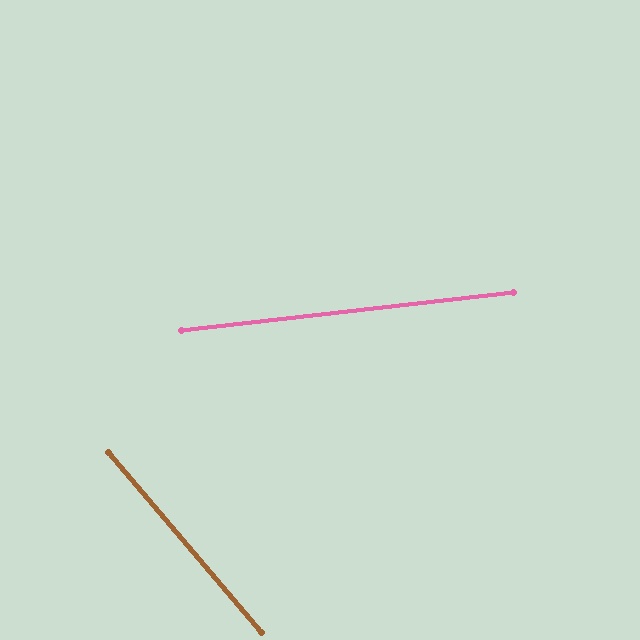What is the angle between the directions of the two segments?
Approximately 56 degrees.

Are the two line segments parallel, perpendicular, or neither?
Neither parallel nor perpendicular — they differ by about 56°.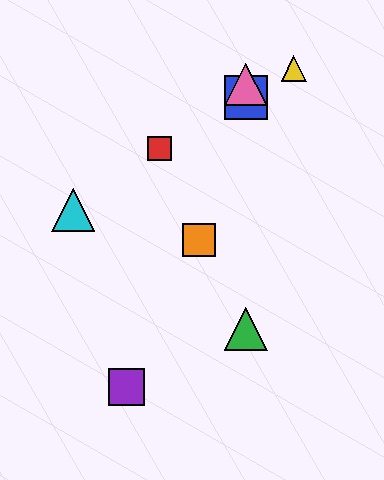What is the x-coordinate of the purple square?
The purple square is at x≈127.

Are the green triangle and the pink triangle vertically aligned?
Yes, both are at x≈246.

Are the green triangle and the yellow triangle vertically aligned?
No, the green triangle is at x≈246 and the yellow triangle is at x≈294.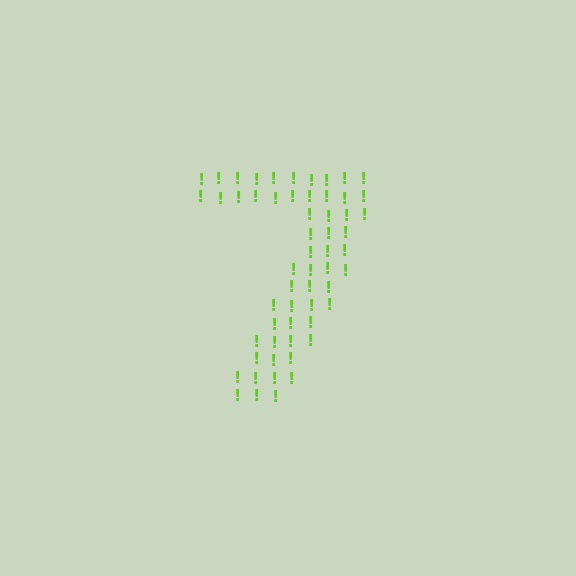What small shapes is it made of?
It is made of small exclamation marks.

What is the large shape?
The large shape is the digit 7.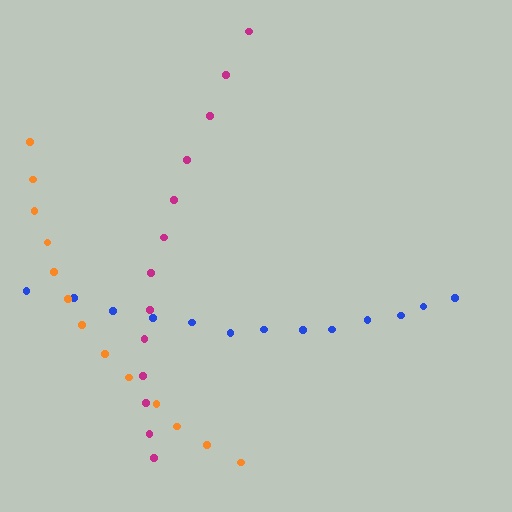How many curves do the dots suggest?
There are 3 distinct paths.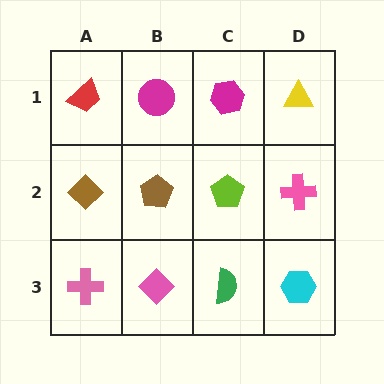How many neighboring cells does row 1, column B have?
3.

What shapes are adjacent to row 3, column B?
A brown pentagon (row 2, column B), a pink cross (row 3, column A), a green semicircle (row 3, column C).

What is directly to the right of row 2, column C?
A pink cross.